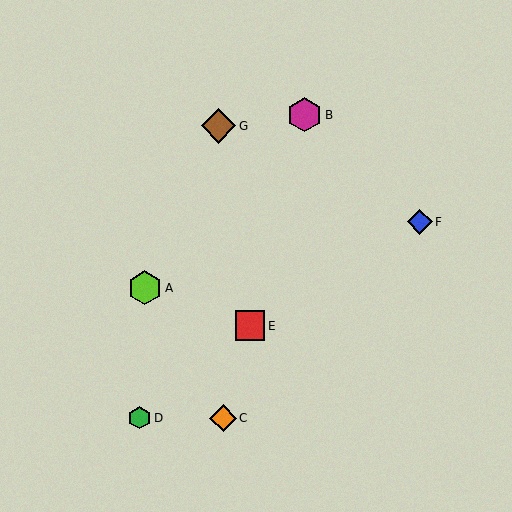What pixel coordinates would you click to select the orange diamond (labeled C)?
Click at (223, 418) to select the orange diamond C.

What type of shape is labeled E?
Shape E is a red square.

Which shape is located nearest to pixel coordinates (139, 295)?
The lime hexagon (labeled A) at (145, 288) is nearest to that location.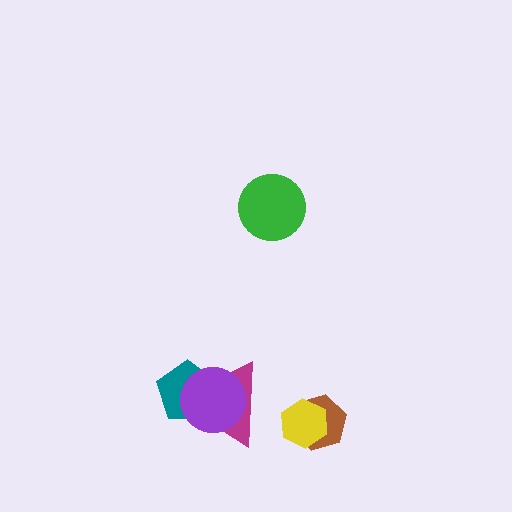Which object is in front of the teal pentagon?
The purple circle is in front of the teal pentagon.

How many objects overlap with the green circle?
0 objects overlap with the green circle.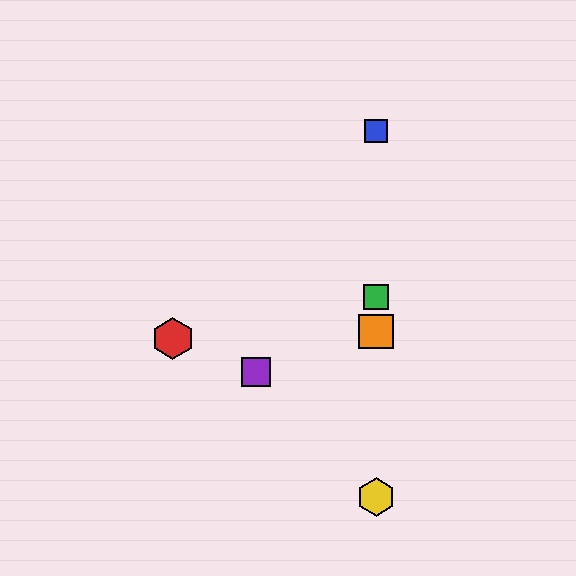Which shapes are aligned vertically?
The blue square, the green square, the yellow hexagon, the orange square are aligned vertically.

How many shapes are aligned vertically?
4 shapes (the blue square, the green square, the yellow hexagon, the orange square) are aligned vertically.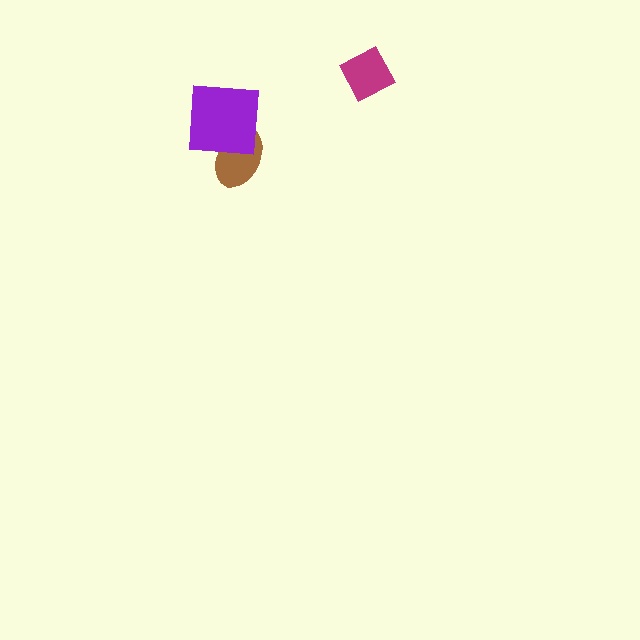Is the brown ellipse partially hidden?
Yes, it is partially covered by another shape.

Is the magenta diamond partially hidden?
No, no other shape covers it.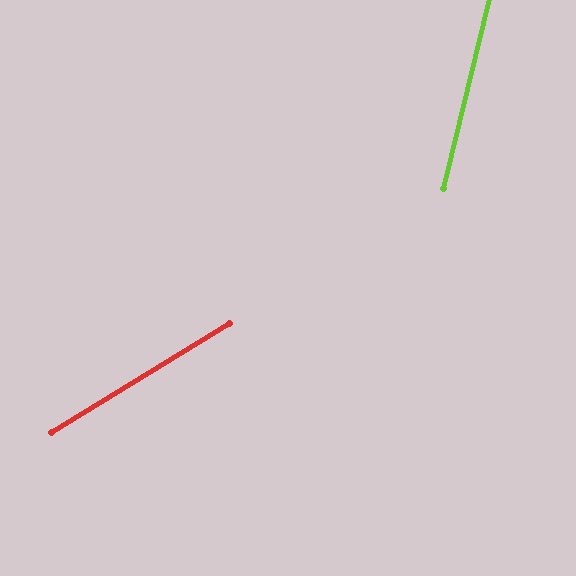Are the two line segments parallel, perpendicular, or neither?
Neither parallel nor perpendicular — they differ by about 45°.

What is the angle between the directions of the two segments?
Approximately 45 degrees.